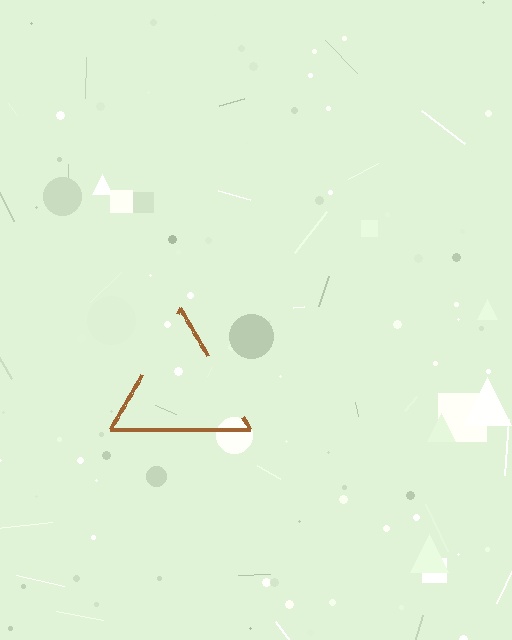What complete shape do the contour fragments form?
The contour fragments form a triangle.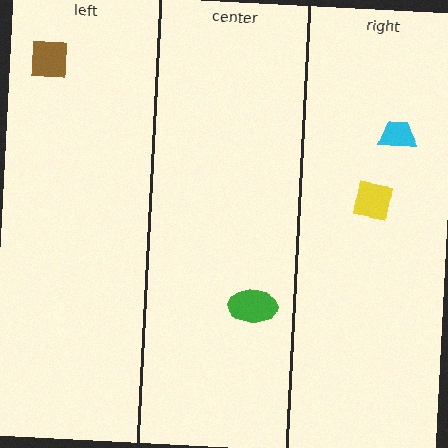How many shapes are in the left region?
1.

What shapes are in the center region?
The green ellipse.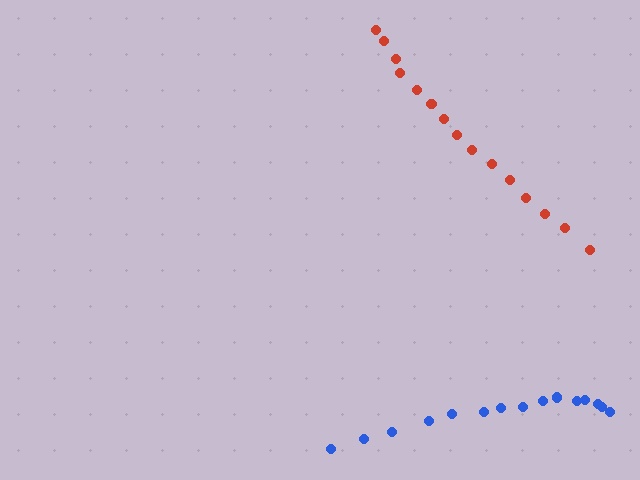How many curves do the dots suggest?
There are 2 distinct paths.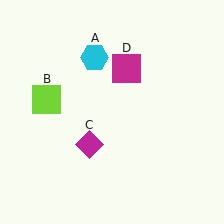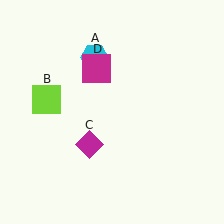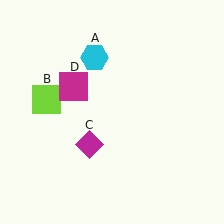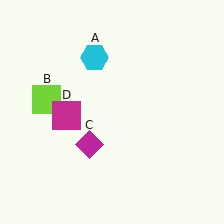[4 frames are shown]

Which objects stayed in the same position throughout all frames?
Cyan hexagon (object A) and lime square (object B) and magenta diamond (object C) remained stationary.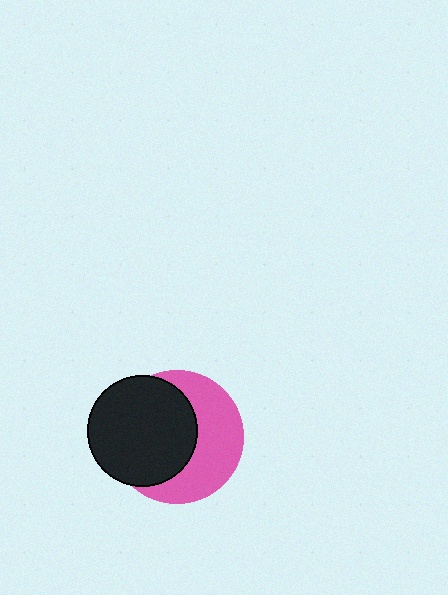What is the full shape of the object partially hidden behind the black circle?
The partially hidden object is a pink circle.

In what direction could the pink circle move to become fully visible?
The pink circle could move right. That would shift it out from behind the black circle entirely.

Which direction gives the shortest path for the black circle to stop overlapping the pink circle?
Moving left gives the shortest separation.